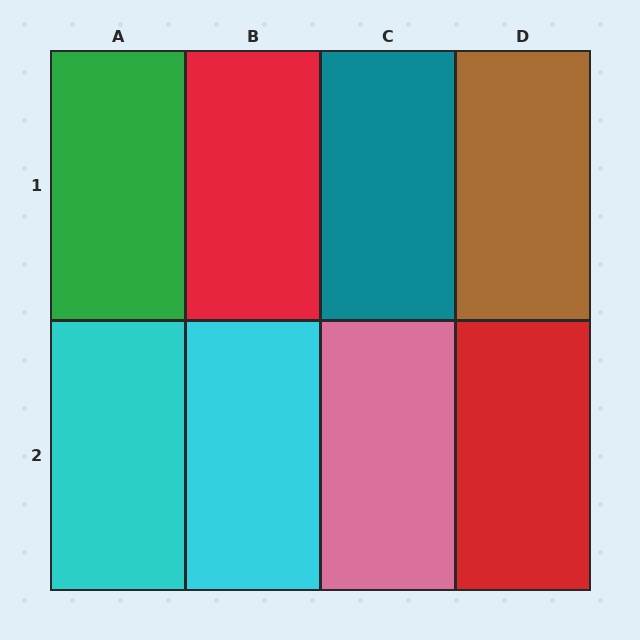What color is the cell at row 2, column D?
Red.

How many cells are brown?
1 cell is brown.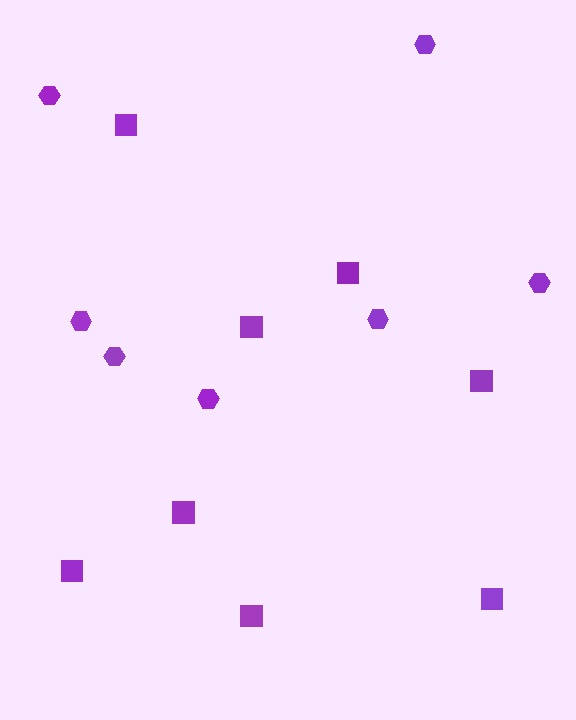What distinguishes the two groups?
There are 2 groups: one group of hexagons (7) and one group of squares (8).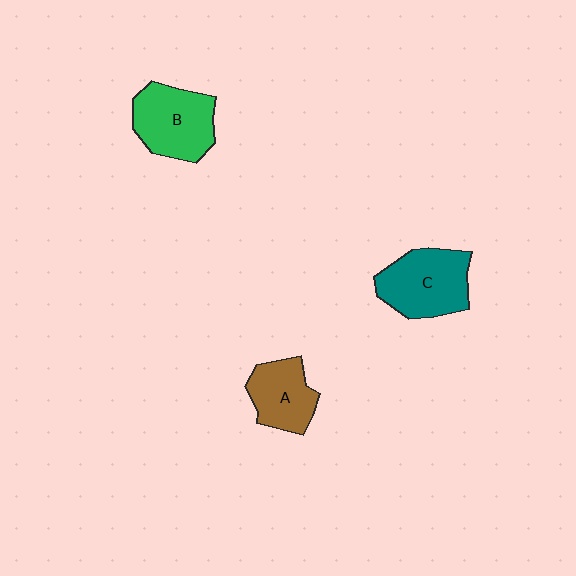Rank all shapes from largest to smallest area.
From largest to smallest: C (teal), B (green), A (brown).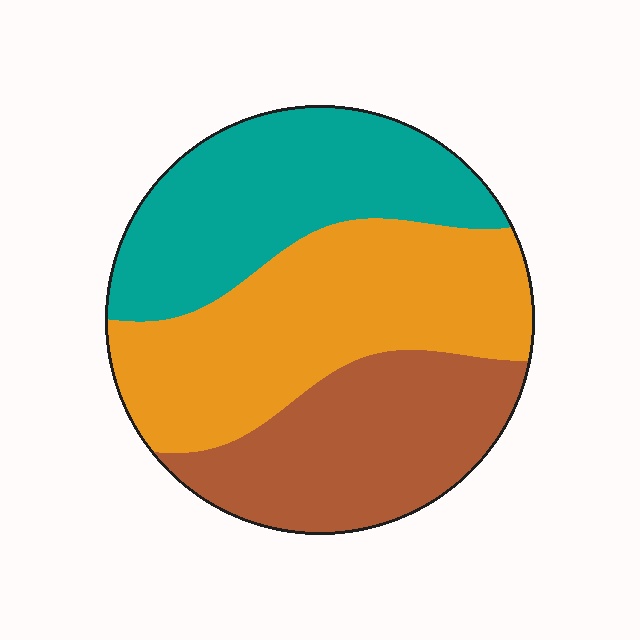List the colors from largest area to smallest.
From largest to smallest: orange, teal, brown.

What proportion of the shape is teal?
Teal takes up about one third (1/3) of the shape.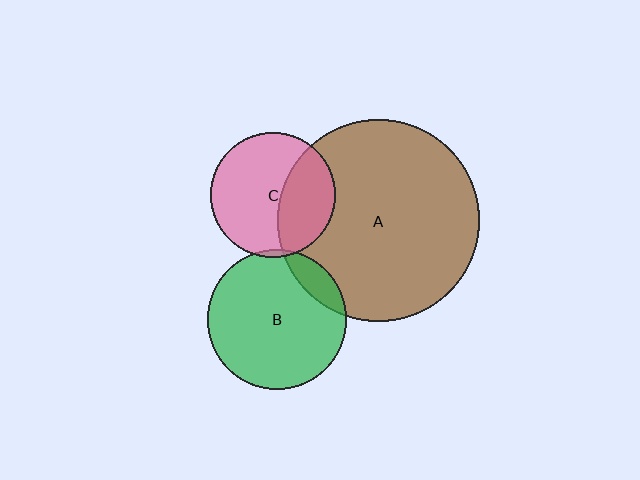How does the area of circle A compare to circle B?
Approximately 2.1 times.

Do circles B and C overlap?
Yes.